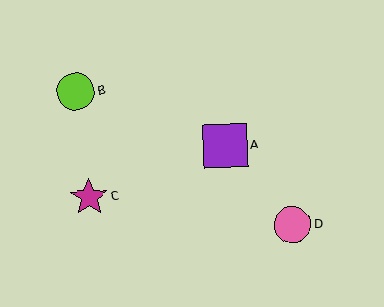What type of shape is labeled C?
Shape C is a magenta star.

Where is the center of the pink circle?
The center of the pink circle is at (292, 225).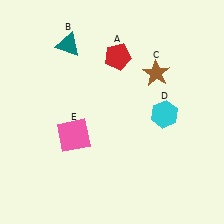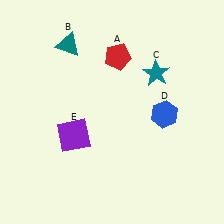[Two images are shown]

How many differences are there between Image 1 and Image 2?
There are 3 differences between the two images.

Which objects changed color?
C changed from brown to teal. D changed from cyan to blue. E changed from pink to purple.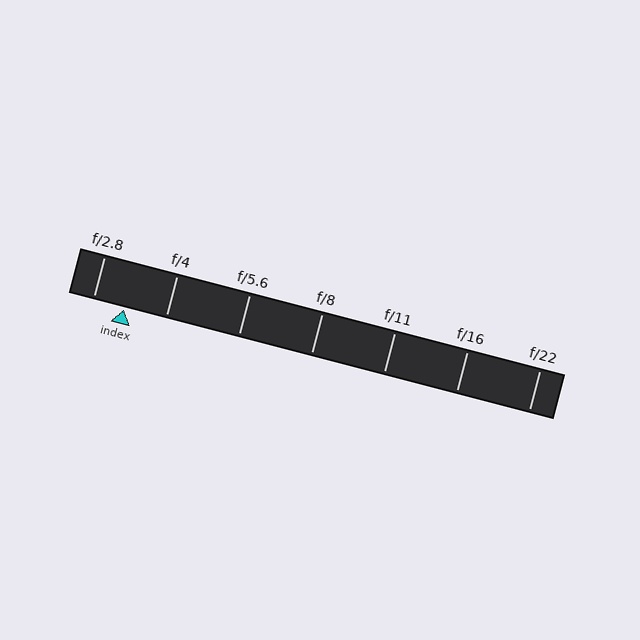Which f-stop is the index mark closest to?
The index mark is closest to f/2.8.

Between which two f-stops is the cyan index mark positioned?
The index mark is between f/2.8 and f/4.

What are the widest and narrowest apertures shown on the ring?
The widest aperture shown is f/2.8 and the narrowest is f/22.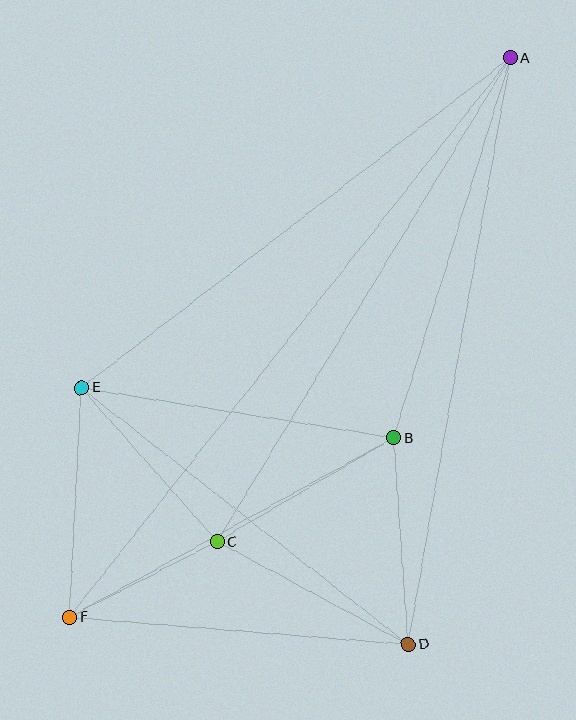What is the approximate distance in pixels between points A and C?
The distance between A and C is approximately 566 pixels.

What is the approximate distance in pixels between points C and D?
The distance between C and D is approximately 217 pixels.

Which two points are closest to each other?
Points C and F are closest to each other.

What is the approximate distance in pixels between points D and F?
The distance between D and F is approximately 340 pixels.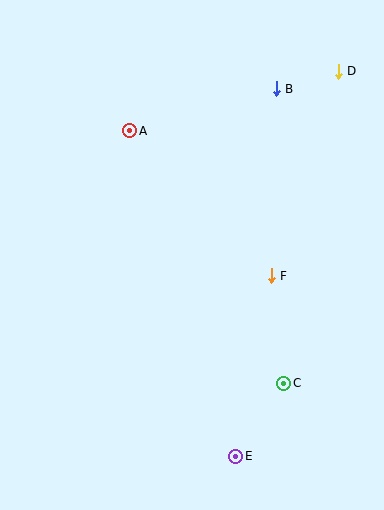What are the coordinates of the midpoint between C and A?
The midpoint between C and A is at (207, 257).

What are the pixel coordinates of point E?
Point E is at (236, 456).